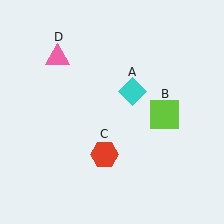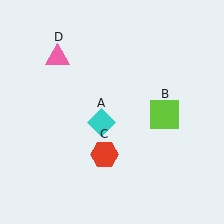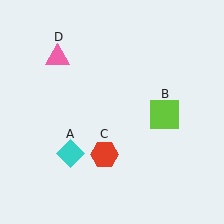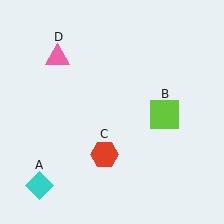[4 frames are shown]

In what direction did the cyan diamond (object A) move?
The cyan diamond (object A) moved down and to the left.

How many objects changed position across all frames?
1 object changed position: cyan diamond (object A).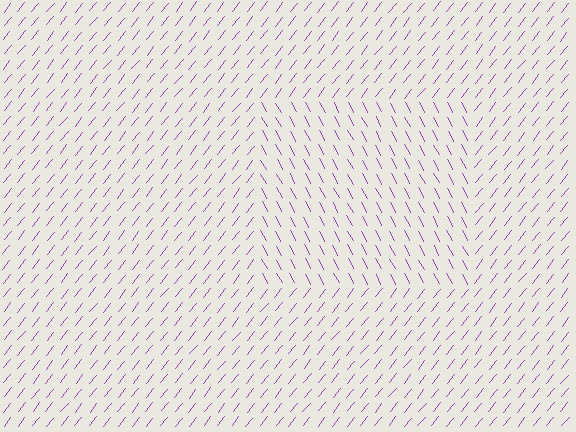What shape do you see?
I see a rectangle.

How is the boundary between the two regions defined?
The boundary is defined purely by a change in line orientation (approximately 66 degrees difference). All lines are the same color and thickness.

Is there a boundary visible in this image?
Yes, there is a texture boundary formed by a change in line orientation.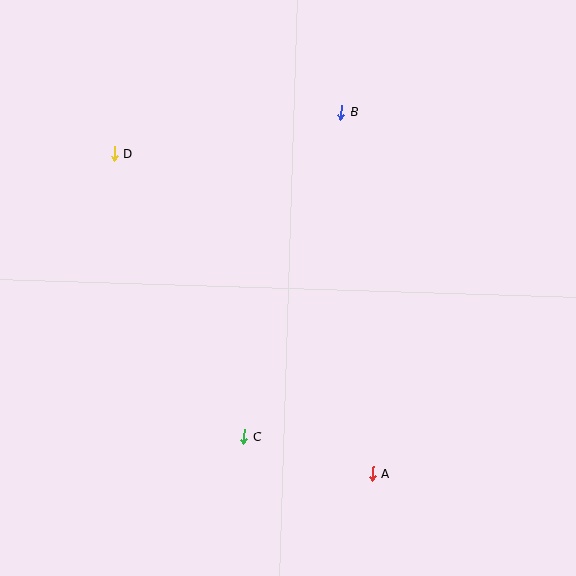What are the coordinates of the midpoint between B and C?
The midpoint between B and C is at (293, 274).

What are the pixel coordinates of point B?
Point B is at (341, 112).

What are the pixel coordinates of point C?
Point C is at (244, 436).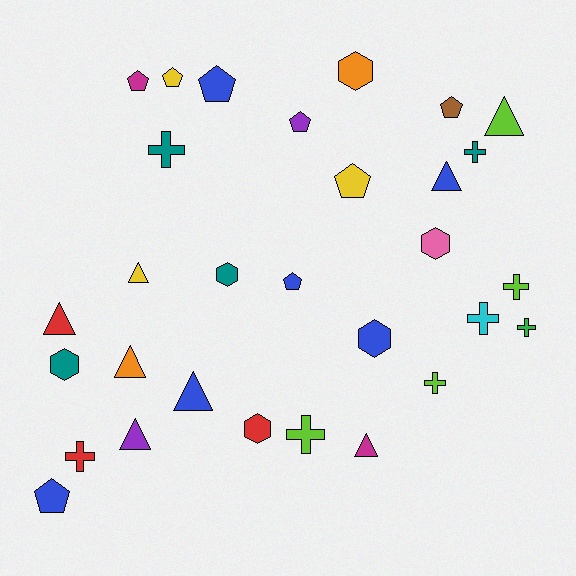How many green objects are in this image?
There is 1 green object.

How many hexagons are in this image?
There are 6 hexagons.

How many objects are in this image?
There are 30 objects.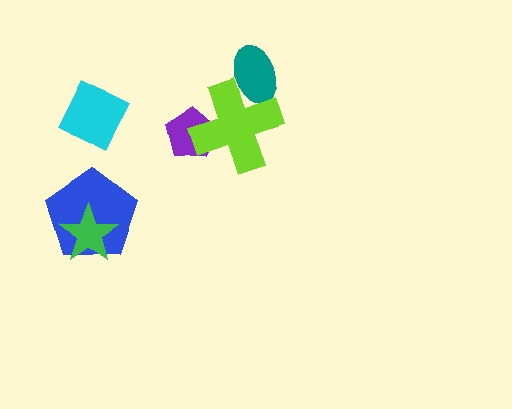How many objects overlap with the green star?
1 object overlaps with the green star.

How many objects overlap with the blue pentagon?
1 object overlaps with the blue pentagon.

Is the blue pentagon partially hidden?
Yes, it is partially covered by another shape.